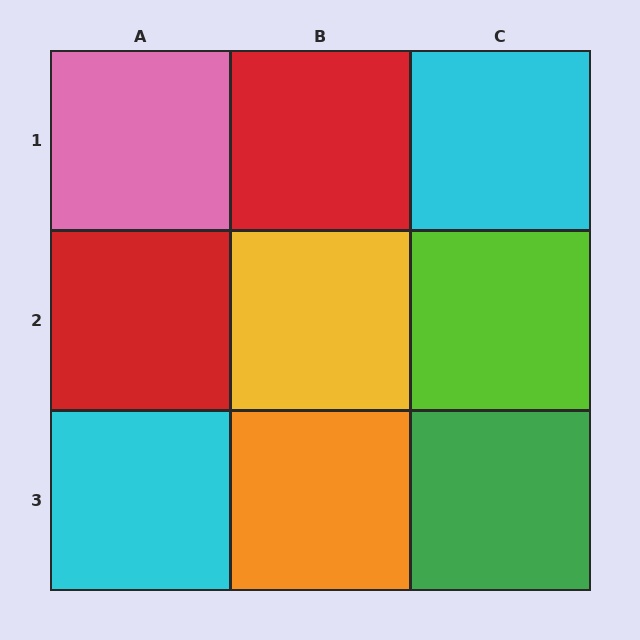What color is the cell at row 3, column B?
Orange.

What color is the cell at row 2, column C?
Lime.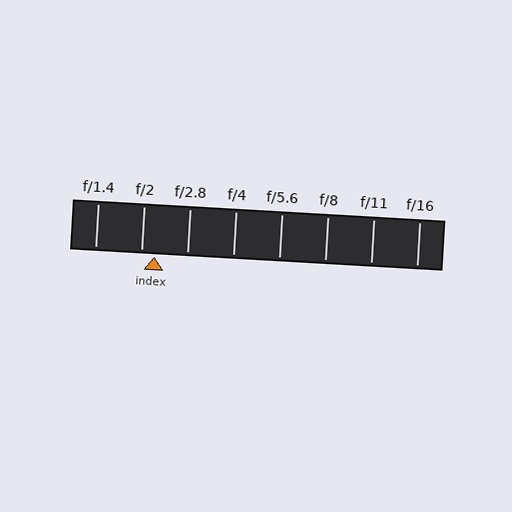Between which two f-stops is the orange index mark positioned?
The index mark is between f/2 and f/2.8.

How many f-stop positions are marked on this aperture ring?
There are 8 f-stop positions marked.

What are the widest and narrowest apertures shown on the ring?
The widest aperture shown is f/1.4 and the narrowest is f/16.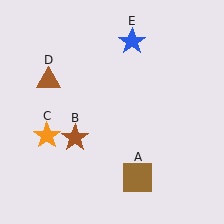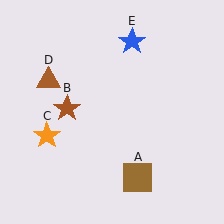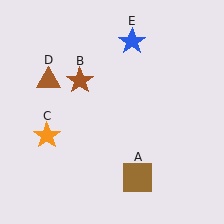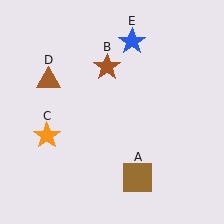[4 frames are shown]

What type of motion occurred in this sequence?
The brown star (object B) rotated clockwise around the center of the scene.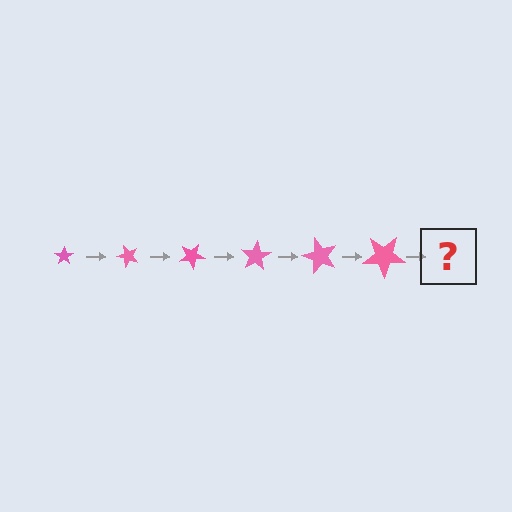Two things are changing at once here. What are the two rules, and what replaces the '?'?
The two rules are that the star grows larger each step and it rotates 50 degrees each step. The '?' should be a star, larger than the previous one and rotated 300 degrees from the start.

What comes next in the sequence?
The next element should be a star, larger than the previous one and rotated 300 degrees from the start.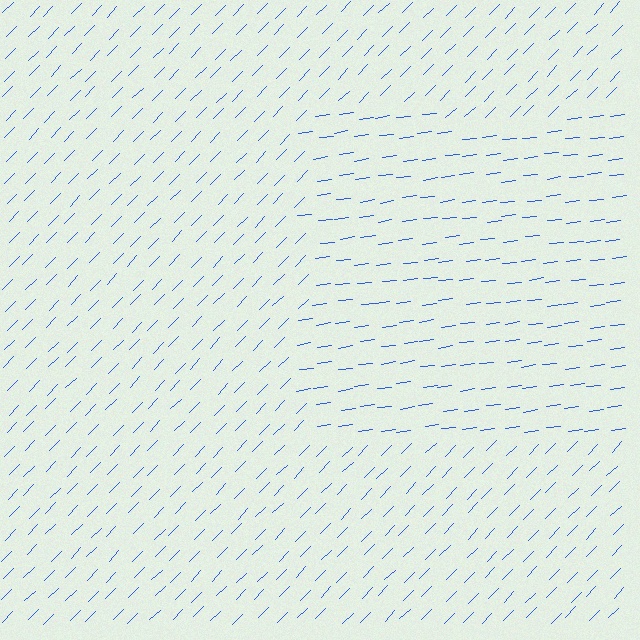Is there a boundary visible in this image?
Yes, there is a texture boundary formed by a change in line orientation.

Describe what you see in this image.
The image is filled with small blue line segments. A rectangle region in the image has lines oriented differently from the surrounding lines, creating a visible texture boundary.